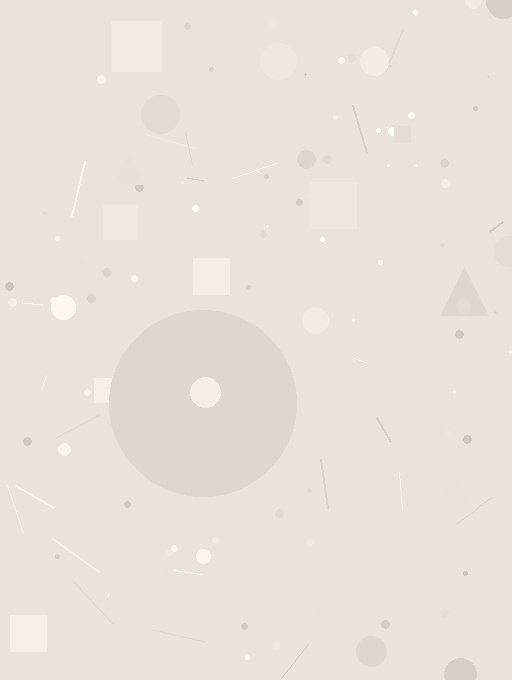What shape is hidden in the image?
A circle is hidden in the image.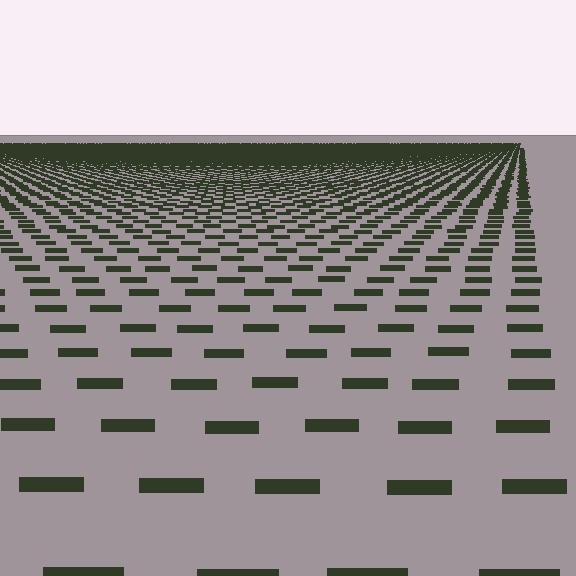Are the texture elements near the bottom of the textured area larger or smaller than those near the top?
Larger. Near the bottom, elements are closer to the viewer and appear at a bigger on-screen size.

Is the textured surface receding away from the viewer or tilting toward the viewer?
The surface is receding away from the viewer. Texture elements get smaller and denser toward the top.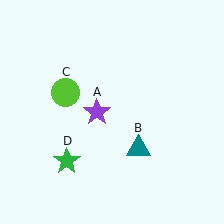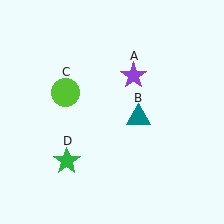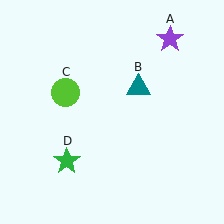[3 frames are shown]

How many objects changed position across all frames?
2 objects changed position: purple star (object A), teal triangle (object B).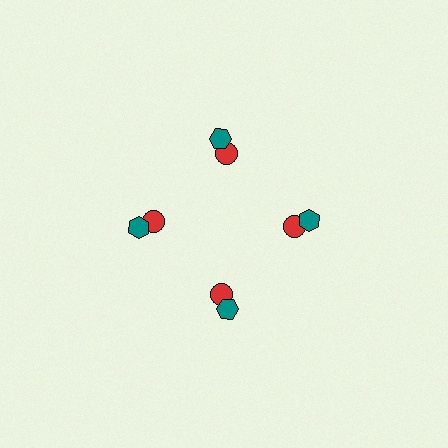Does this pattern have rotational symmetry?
Yes, this pattern has 4-fold rotational symmetry. It looks the same after rotating 90 degrees around the center.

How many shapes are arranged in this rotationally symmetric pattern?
There are 8 shapes, arranged in 4 groups of 2.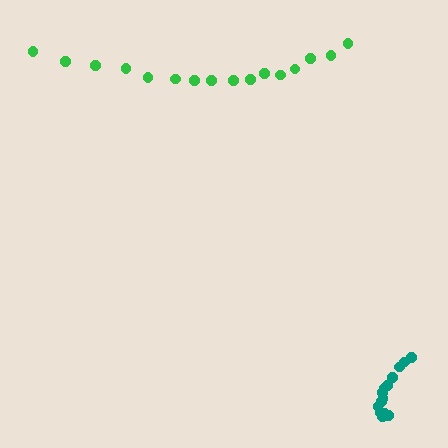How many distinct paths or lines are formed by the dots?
There are 2 distinct paths.